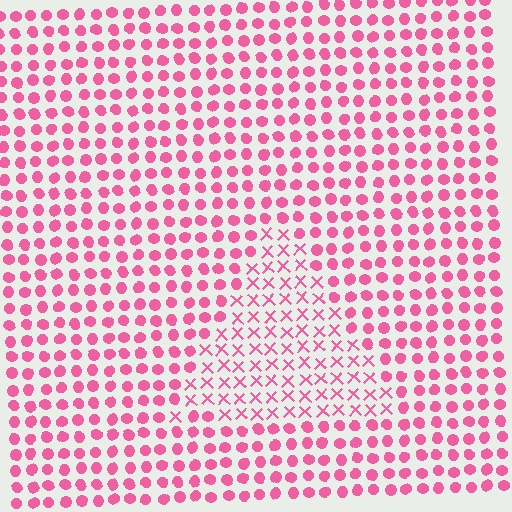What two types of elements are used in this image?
The image uses X marks inside the triangle region and circles outside it.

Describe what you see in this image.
The image is filled with small pink elements arranged in a uniform grid. A triangle-shaped region contains X marks, while the surrounding area contains circles. The boundary is defined purely by the change in element shape.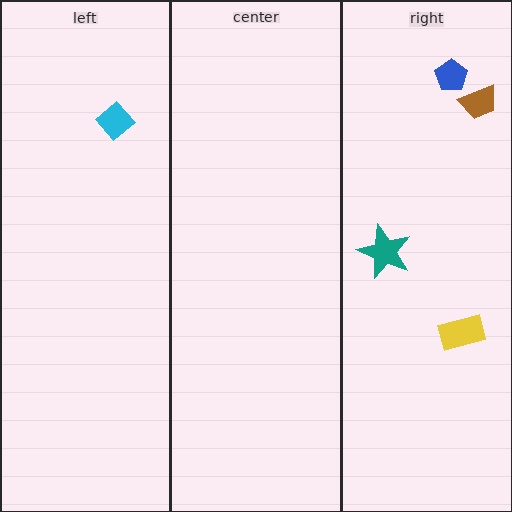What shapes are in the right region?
The brown trapezoid, the blue pentagon, the teal star, the yellow rectangle.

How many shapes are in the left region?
1.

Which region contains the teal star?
The right region.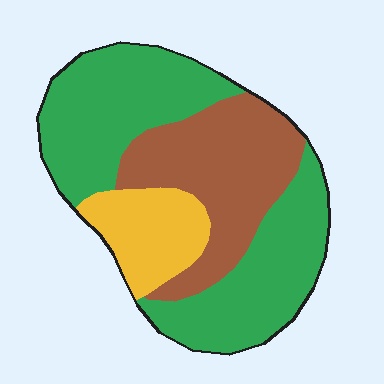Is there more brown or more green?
Green.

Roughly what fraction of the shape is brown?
Brown takes up about one third (1/3) of the shape.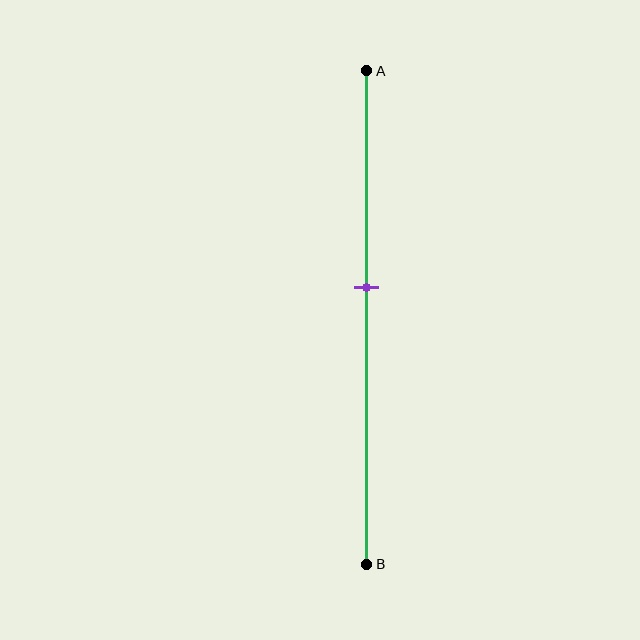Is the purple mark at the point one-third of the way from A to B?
No, the mark is at about 45% from A, not at the 33% one-third point.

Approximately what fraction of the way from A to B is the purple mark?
The purple mark is approximately 45% of the way from A to B.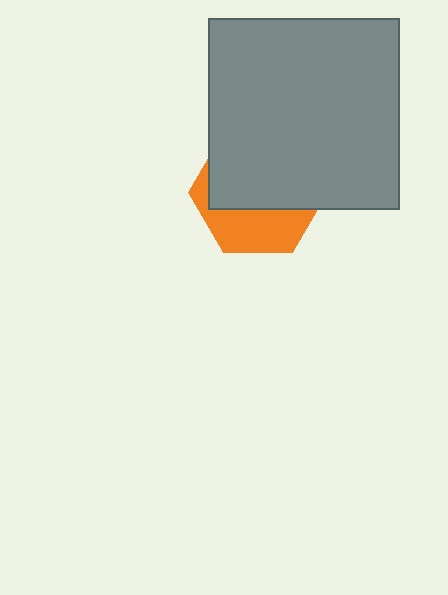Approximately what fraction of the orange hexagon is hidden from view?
Roughly 63% of the orange hexagon is hidden behind the gray square.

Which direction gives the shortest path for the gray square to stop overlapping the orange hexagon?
Moving up gives the shortest separation.